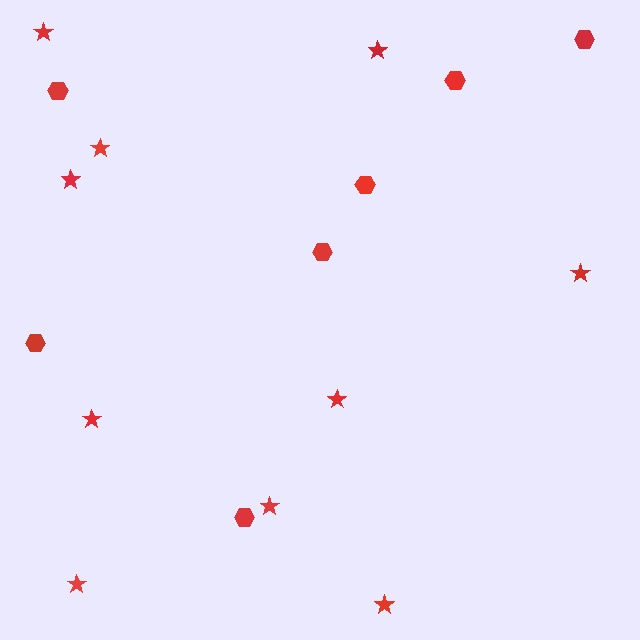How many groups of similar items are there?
There are 2 groups: one group of hexagons (7) and one group of stars (10).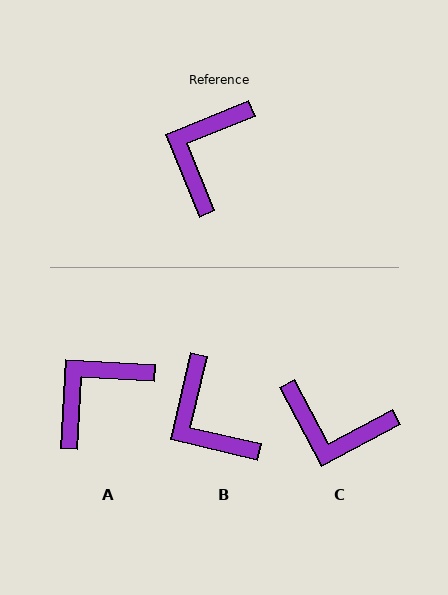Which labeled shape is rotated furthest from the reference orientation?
C, about 96 degrees away.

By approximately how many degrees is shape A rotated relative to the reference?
Approximately 25 degrees clockwise.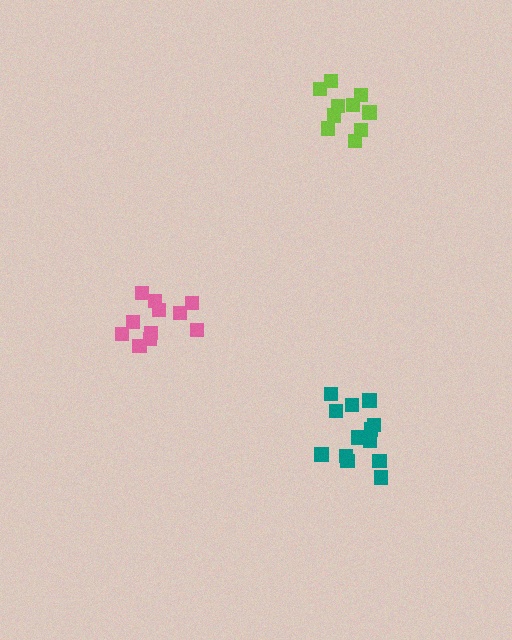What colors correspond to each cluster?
The clusters are colored: teal, pink, lime.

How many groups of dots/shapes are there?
There are 3 groups.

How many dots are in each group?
Group 1: 13 dots, Group 2: 11 dots, Group 3: 10 dots (34 total).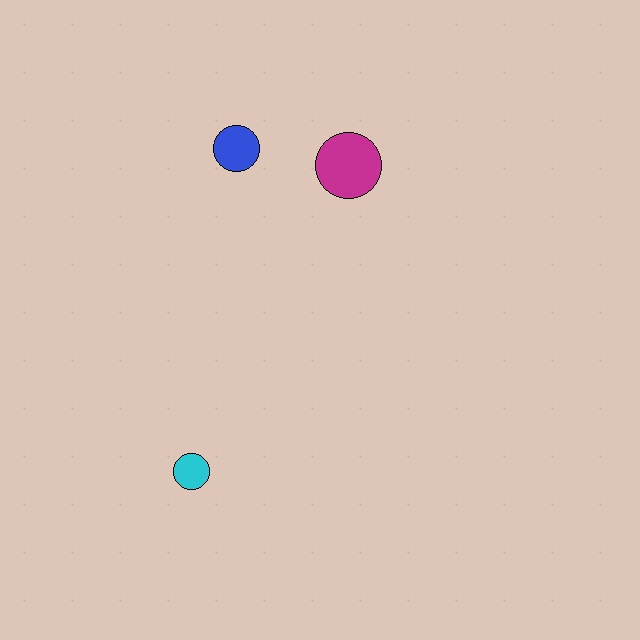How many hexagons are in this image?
There are no hexagons.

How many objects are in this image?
There are 3 objects.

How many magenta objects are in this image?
There is 1 magenta object.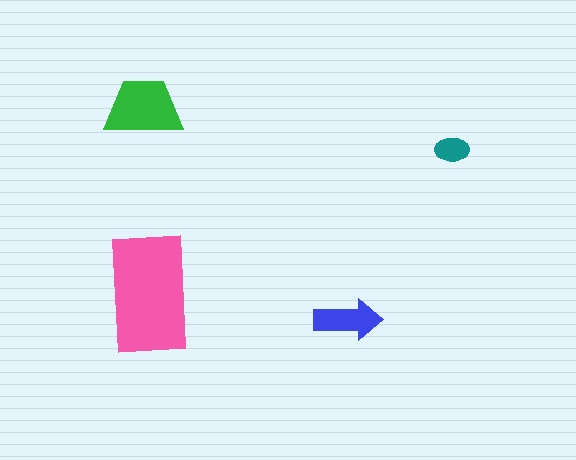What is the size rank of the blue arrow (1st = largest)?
3rd.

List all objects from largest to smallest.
The pink rectangle, the green trapezoid, the blue arrow, the teal ellipse.